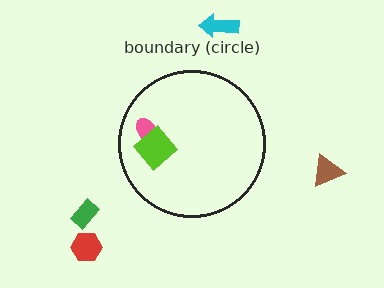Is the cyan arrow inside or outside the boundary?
Outside.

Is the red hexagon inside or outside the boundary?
Outside.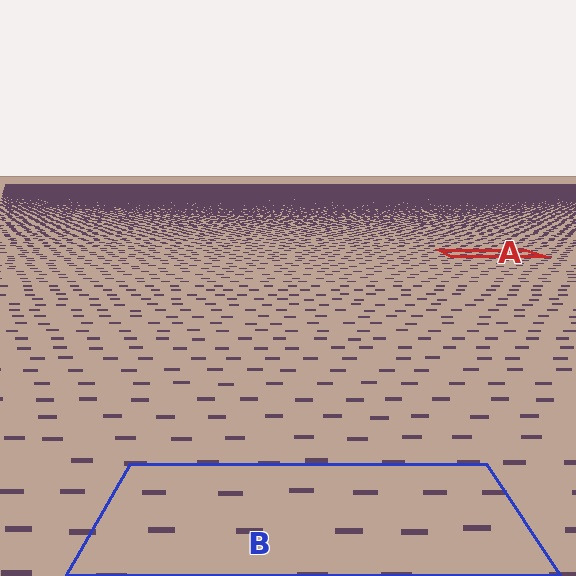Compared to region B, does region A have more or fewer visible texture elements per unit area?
Region A has more texture elements per unit area — they are packed more densely because it is farther away.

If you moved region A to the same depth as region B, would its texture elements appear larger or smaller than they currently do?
They would appear larger. At a closer depth, the same texture elements are projected at a bigger on-screen size.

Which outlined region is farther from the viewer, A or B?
Region A is farther from the viewer — the texture elements inside it appear smaller and more densely packed.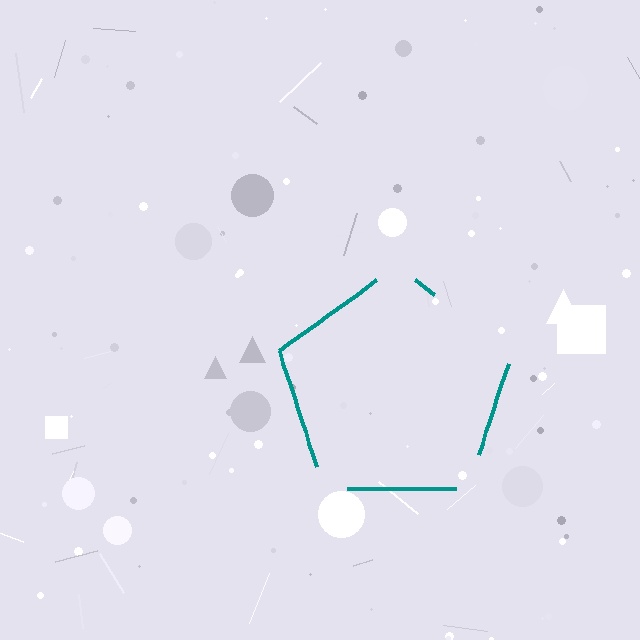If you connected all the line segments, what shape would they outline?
They would outline a pentagon.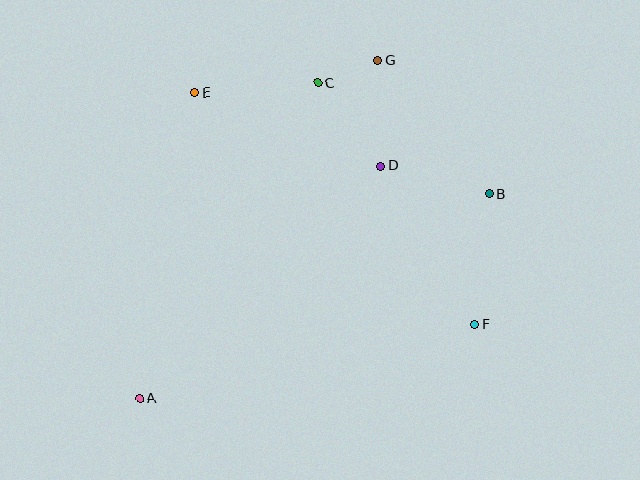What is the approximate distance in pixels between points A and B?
The distance between A and B is approximately 405 pixels.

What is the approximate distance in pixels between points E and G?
The distance between E and G is approximately 186 pixels.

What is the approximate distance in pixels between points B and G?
The distance between B and G is approximately 174 pixels.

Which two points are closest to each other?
Points C and G are closest to each other.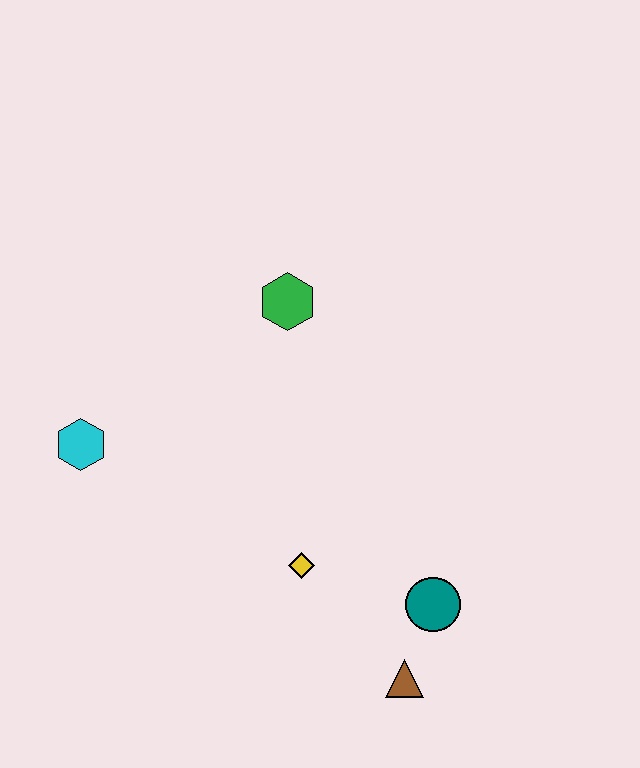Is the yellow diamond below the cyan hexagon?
Yes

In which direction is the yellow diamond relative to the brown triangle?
The yellow diamond is above the brown triangle.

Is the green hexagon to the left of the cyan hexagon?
No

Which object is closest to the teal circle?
The brown triangle is closest to the teal circle.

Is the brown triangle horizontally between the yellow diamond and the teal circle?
Yes